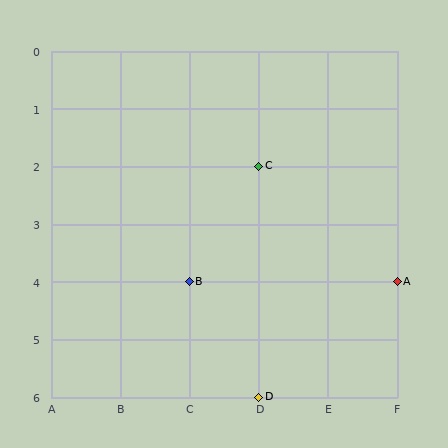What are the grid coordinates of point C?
Point C is at grid coordinates (D, 2).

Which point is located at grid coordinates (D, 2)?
Point C is at (D, 2).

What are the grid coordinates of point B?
Point B is at grid coordinates (C, 4).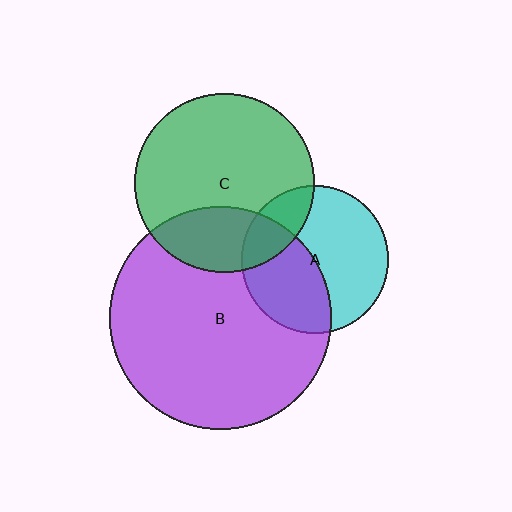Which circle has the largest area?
Circle B (purple).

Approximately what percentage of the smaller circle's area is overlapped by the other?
Approximately 25%.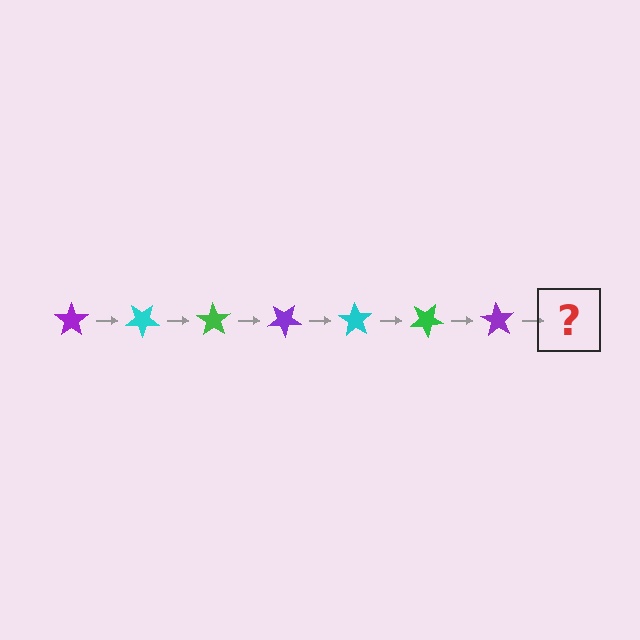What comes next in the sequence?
The next element should be a cyan star, rotated 245 degrees from the start.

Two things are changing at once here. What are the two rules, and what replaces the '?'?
The two rules are that it rotates 35 degrees each step and the color cycles through purple, cyan, and green. The '?' should be a cyan star, rotated 245 degrees from the start.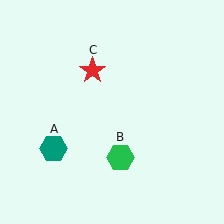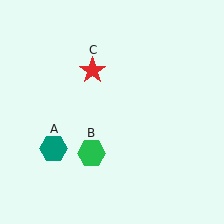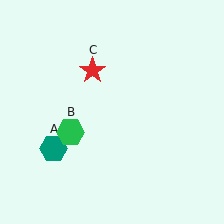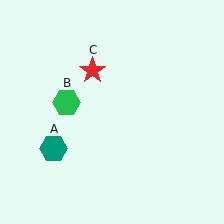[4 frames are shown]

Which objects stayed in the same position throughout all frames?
Teal hexagon (object A) and red star (object C) remained stationary.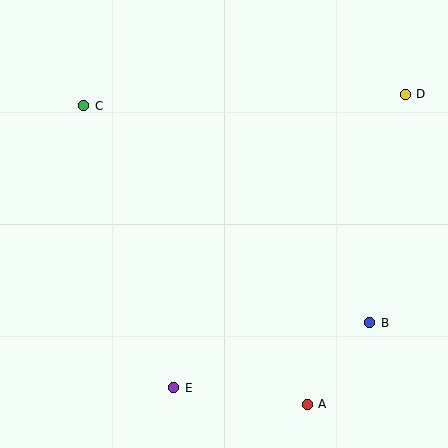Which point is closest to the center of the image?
Point E at (174, 388) is closest to the center.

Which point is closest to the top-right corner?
Point D is closest to the top-right corner.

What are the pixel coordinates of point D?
Point D is at (405, 94).